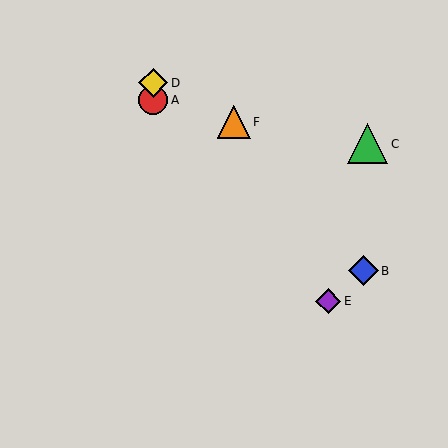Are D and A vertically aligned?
Yes, both are at x≈153.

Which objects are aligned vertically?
Objects A, D are aligned vertically.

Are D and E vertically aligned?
No, D is at x≈153 and E is at x≈328.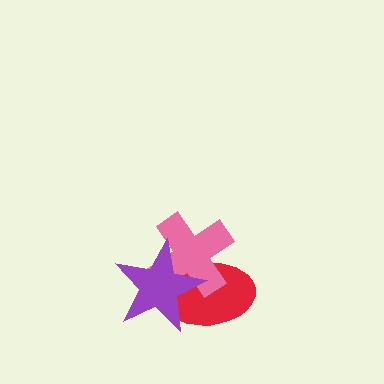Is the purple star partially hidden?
No, no other shape covers it.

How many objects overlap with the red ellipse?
2 objects overlap with the red ellipse.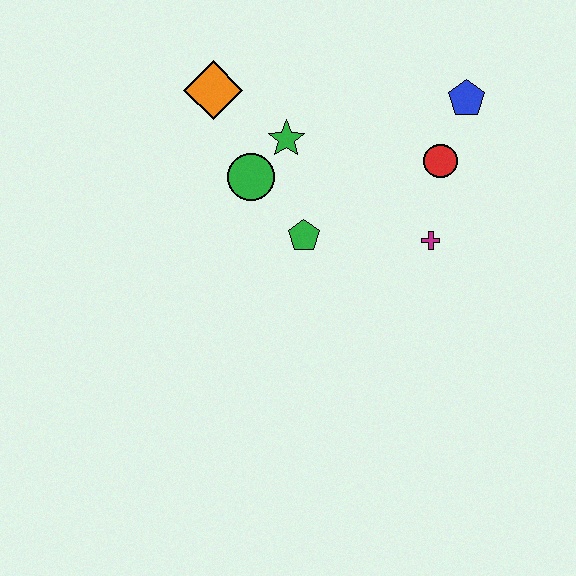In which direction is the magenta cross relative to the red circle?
The magenta cross is below the red circle.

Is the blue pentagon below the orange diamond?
Yes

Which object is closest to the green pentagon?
The green circle is closest to the green pentagon.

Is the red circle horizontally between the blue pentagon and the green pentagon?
Yes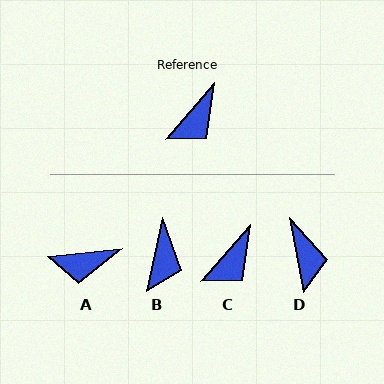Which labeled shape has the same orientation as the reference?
C.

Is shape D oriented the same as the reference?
No, it is off by about 52 degrees.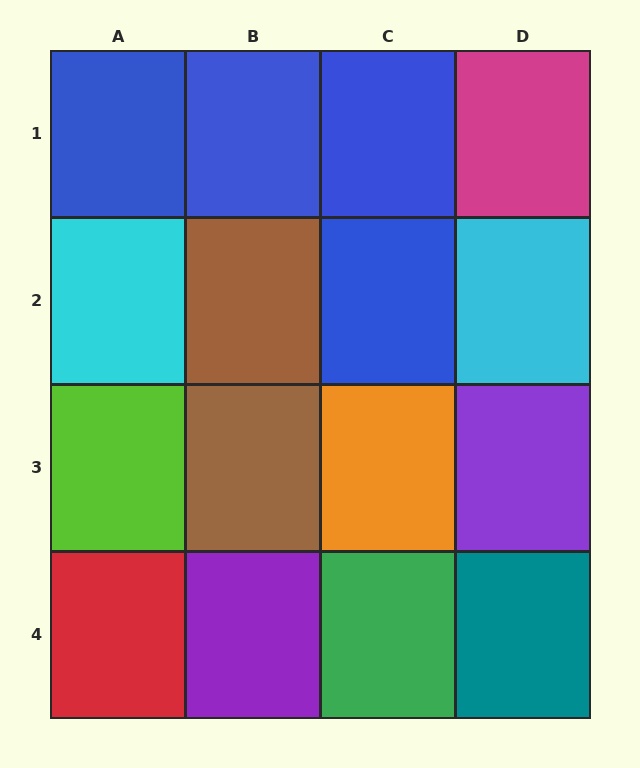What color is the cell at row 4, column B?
Purple.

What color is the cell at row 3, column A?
Lime.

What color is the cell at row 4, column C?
Green.